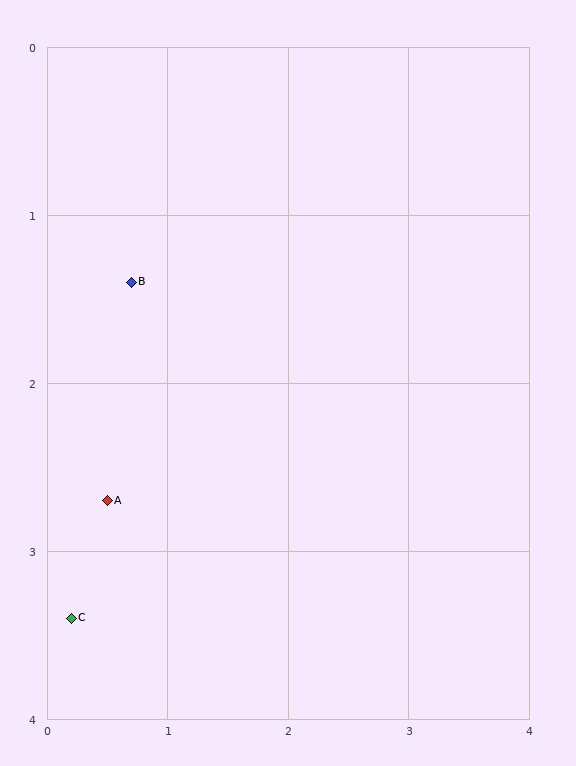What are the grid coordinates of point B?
Point B is at approximately (0.7, 1.4).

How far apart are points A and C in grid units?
Points A and C are about 0.8 grid units apart.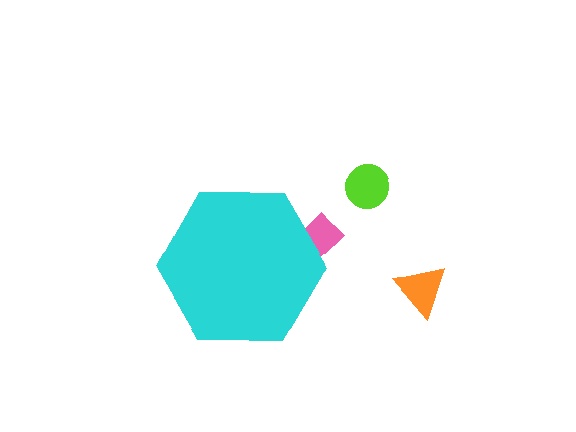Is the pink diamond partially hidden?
Yes, the pink diamond is partially hidden behind the cyan hexagon.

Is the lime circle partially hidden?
No, the lime circle is fully visible.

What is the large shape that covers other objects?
A cyan hexagon.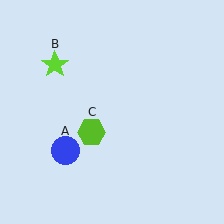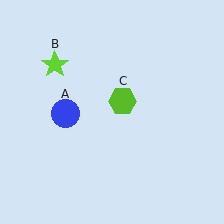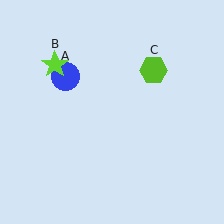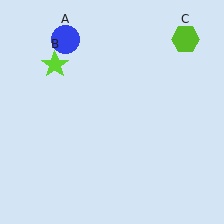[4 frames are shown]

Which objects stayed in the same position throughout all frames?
Lime star (object B) remained stationary.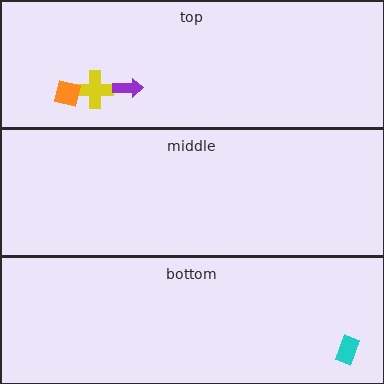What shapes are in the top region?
The yellow cross, the orange square, the purple arrow.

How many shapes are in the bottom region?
1.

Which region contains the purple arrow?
The top region.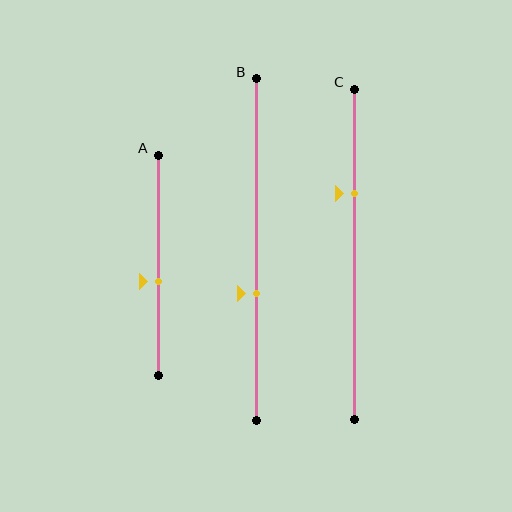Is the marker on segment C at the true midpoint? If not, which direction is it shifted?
No, the marker on segment C is shifted upward by about 19% of the segment length.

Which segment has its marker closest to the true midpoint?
Segment A has its marker closest to the true midpoint.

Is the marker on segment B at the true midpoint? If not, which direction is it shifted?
No, the marker on segment B is shifted downward by about 13% of the segment length.